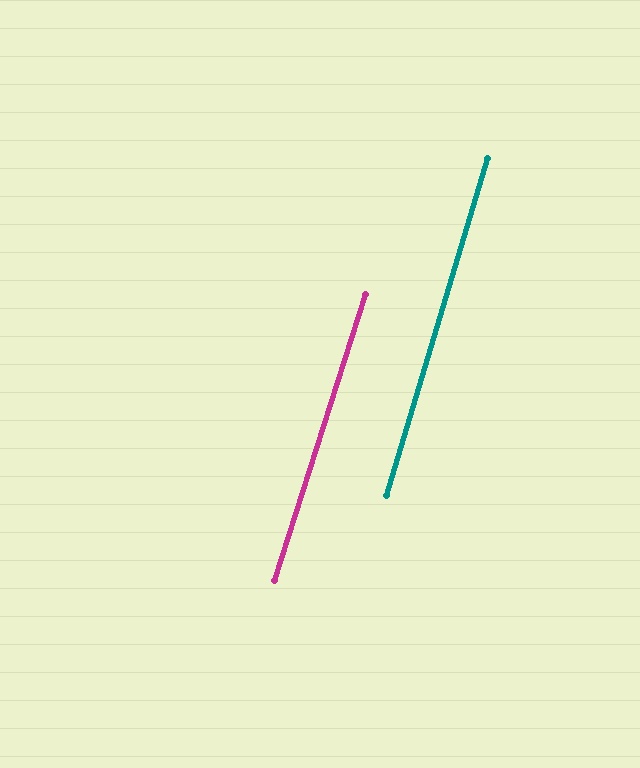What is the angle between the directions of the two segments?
Approximately 1 degree.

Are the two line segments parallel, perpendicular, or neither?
Parallel — their directions differ by only 0.9°.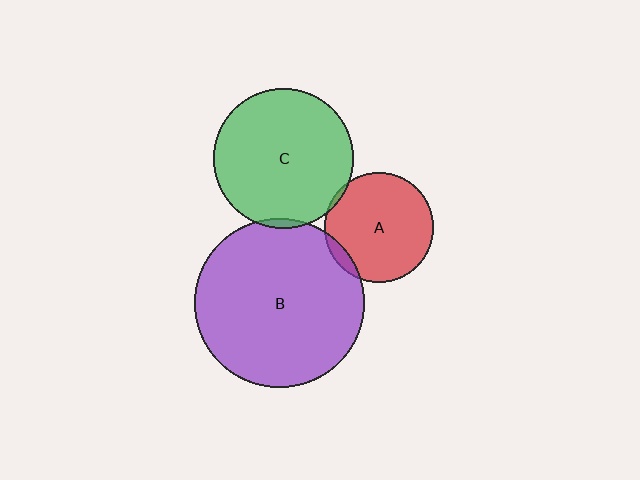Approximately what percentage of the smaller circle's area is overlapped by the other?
Approximately 5%.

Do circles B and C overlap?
Yes.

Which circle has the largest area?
Circle B (purple).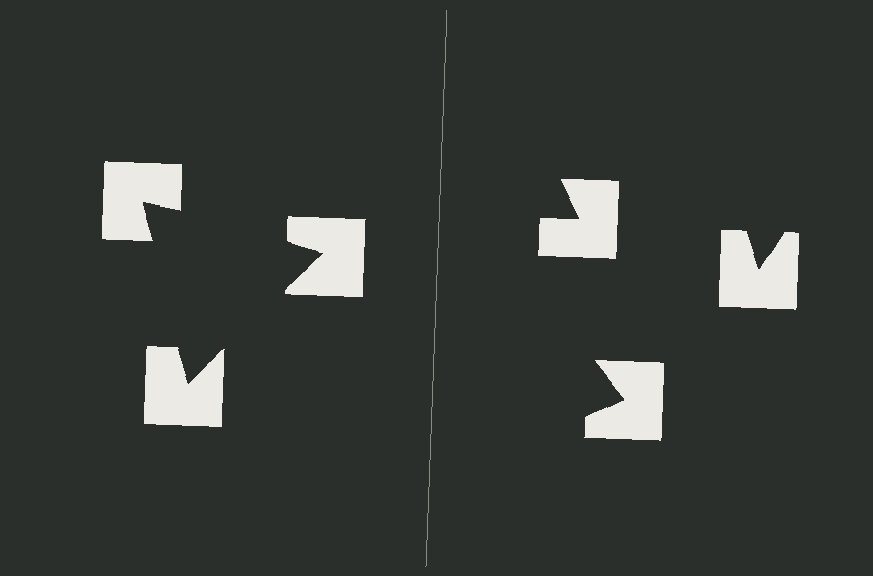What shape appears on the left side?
An illusory triangle.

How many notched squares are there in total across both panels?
6 — 3 on each side.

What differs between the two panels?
The notched squares are positioned identically on both sides; only the wedge orientations differ. On the left they align to a triangle; on the right they are misaligned.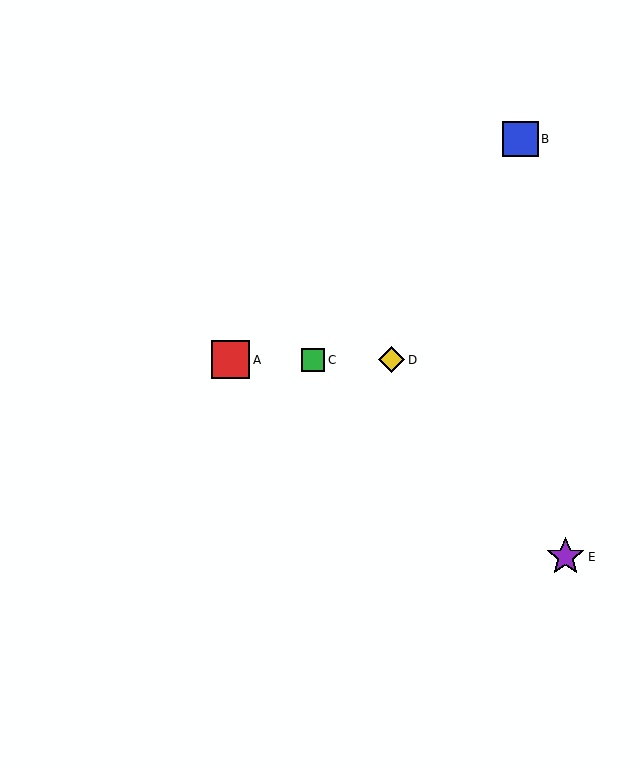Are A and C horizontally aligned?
Yes, both are at y≈360.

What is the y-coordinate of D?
Object D is at y≈360.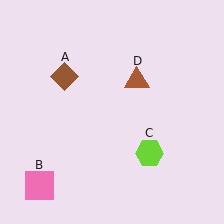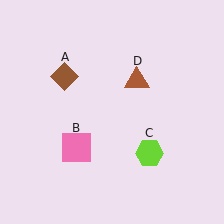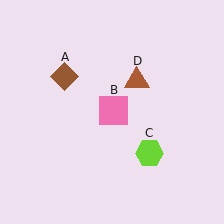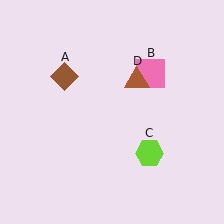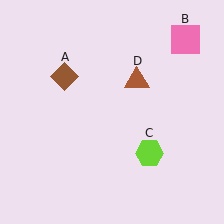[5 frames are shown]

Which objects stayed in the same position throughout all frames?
Brown diamond (object A) and lime hexagon (object C) and brown triangle (object D) remained stationary.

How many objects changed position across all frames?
1 object changed position: pink square (object B).